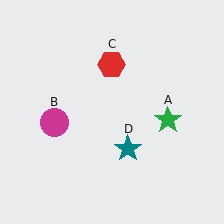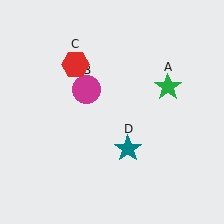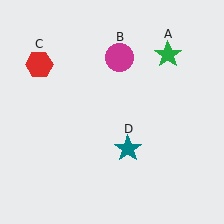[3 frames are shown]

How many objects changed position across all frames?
3 objects changed position: green star (object A), magenta circle (object B), red hexagon (object C).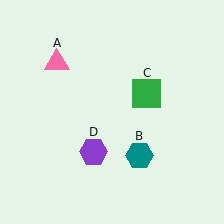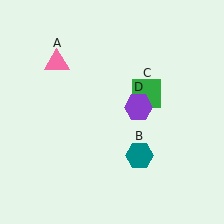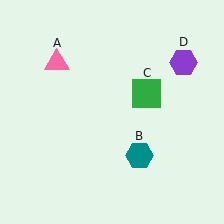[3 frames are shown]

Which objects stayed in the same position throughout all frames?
Pink triangle (object A) and teal hexagon (object B) and green square (object C) remained stationary.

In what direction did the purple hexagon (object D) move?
The purple hexagon (object D) moved up and to the right.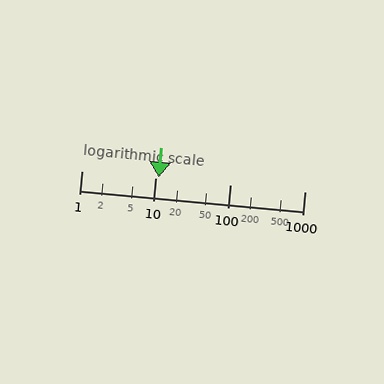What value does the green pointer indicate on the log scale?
The pointer indicates approximately 11.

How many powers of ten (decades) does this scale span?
The scale spans 3 decades, from 1 to 1000.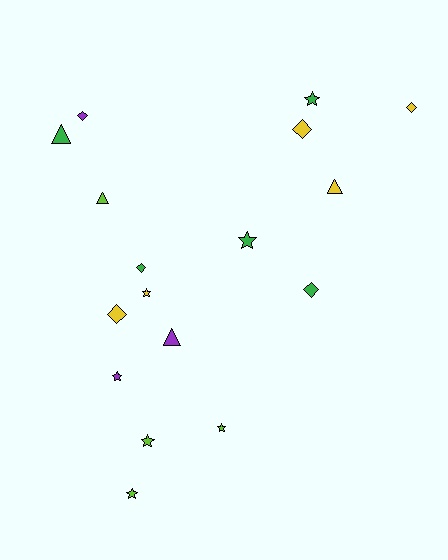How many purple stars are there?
There is 1 purple star.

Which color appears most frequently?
Yellow, with 5 objects.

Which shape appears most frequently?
Star, with 7 objects.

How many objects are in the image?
There are 17 objects.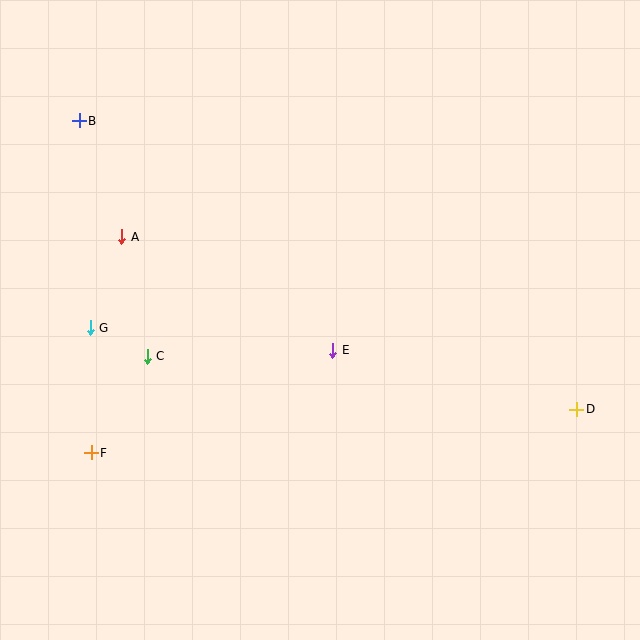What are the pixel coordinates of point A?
Point A is at (122, 237).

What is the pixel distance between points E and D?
The distance between E and D is 251 pixels.